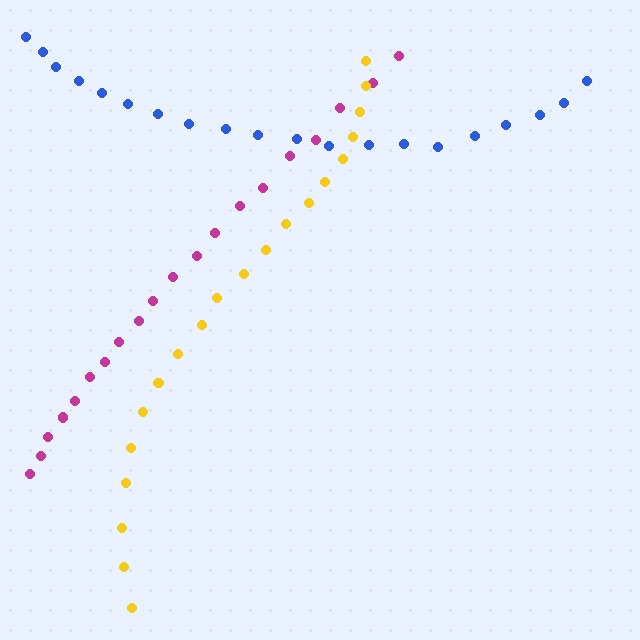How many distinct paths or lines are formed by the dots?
There are 3 distinct paths.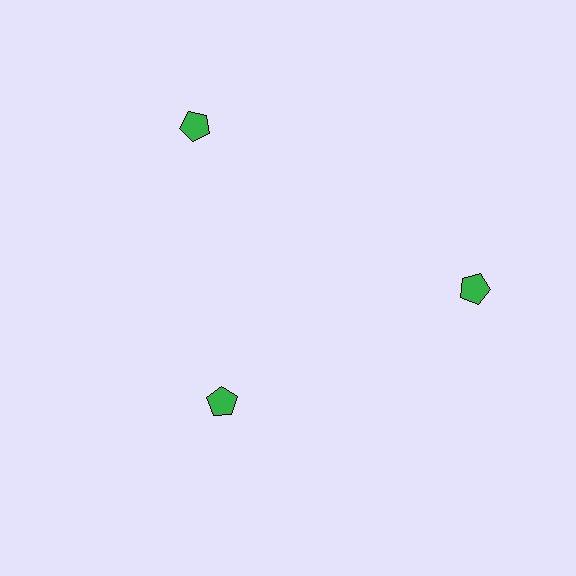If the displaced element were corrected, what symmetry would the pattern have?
It would have 3-fold rotational symmetry — the pattern would map onto itself every 120 degrees.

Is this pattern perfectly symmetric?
No. The 3 green pentagons are arranged in a ring, but one element near the 7 o'clock position is pulled inward toward the center, breaking the 3-fold rotational symmetry.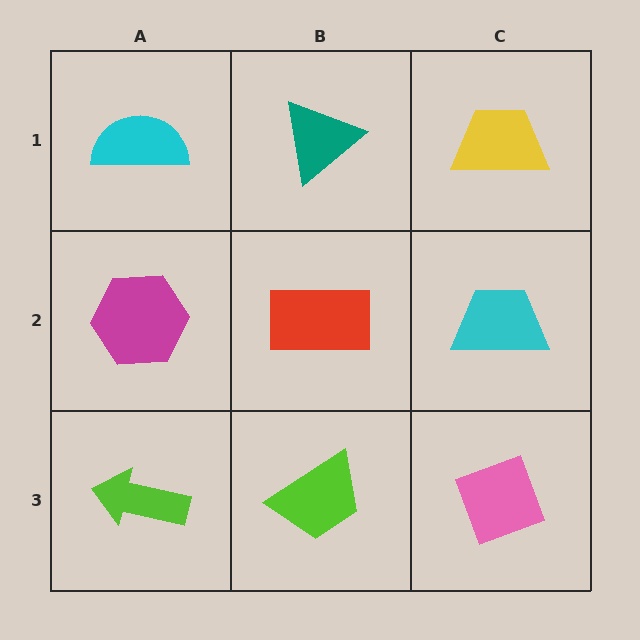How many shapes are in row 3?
3 shapes.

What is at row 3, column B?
A lime trapezoid.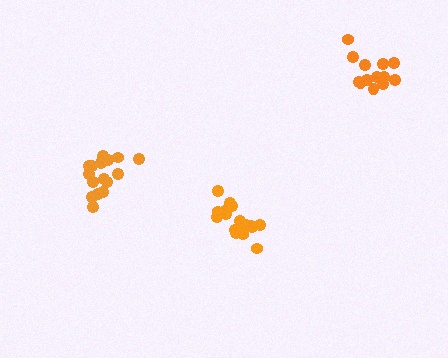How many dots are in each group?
Group 1: 18 dots, Group 2: 16 dots, Group 3: 13 dots (47 total).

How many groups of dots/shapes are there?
There are 3 groups.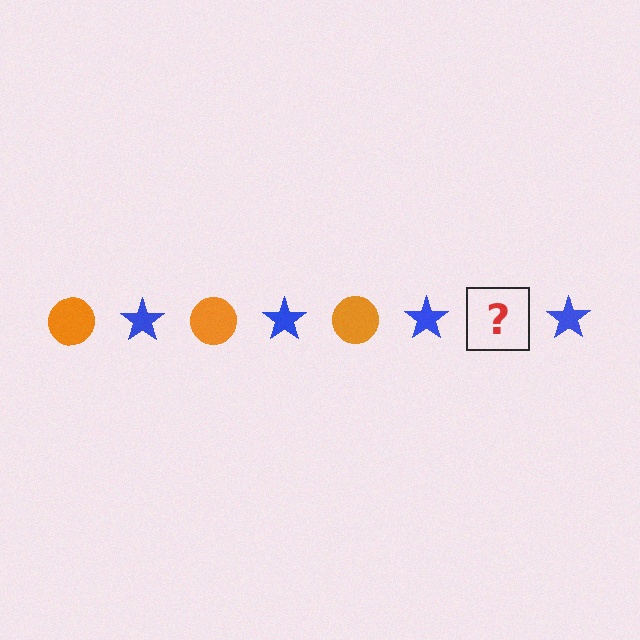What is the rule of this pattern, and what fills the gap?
The rule is that the pattern alternates between orange circle and blue star. The gap should be filled with an orange circle.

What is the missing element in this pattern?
The missing element is an orange circle.